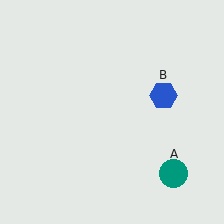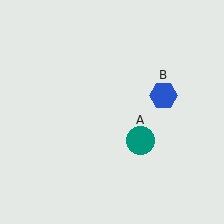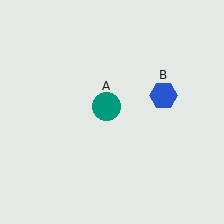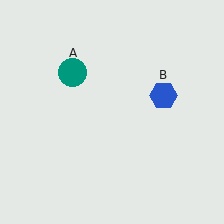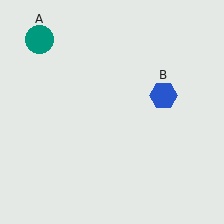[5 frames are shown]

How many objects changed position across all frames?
1 object changed position: teal circle (object A).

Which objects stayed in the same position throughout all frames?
Blue hexagon (object B) remained stationary.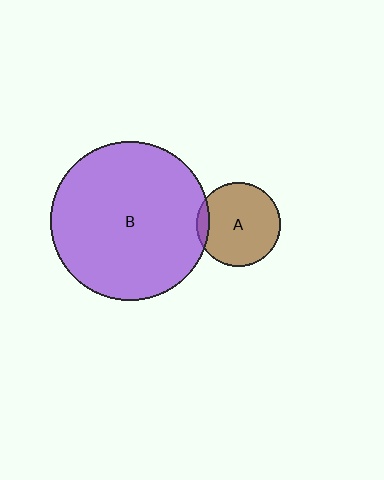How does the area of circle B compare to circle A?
Approximately 3.6 times.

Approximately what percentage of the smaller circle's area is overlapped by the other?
Approximately 10%.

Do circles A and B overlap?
Yes.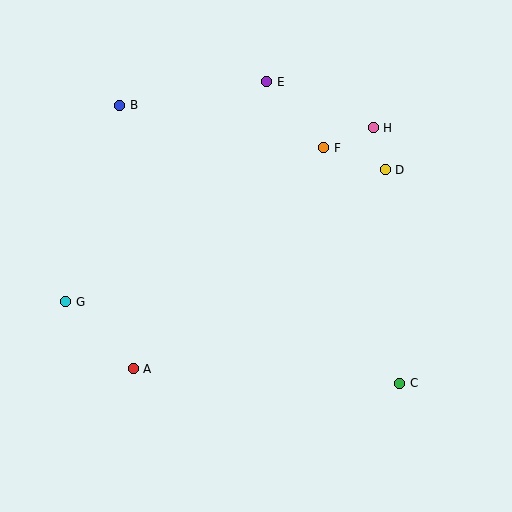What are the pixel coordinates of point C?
Point C is at (400, 383).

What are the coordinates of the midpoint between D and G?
The midpoint between D and G is at (225, 236).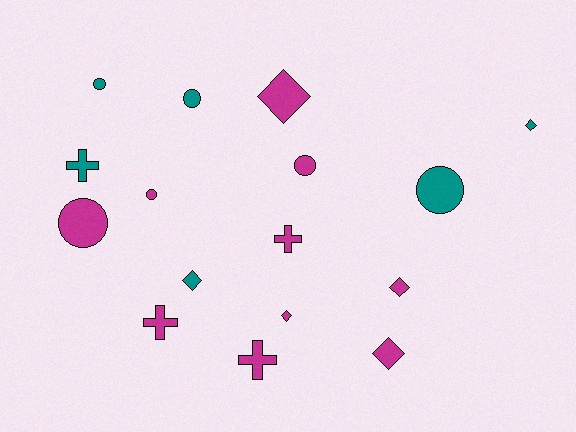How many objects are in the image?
There are 16 objects.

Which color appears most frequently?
Magenta, with 10 objects.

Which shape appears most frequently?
Circle, with 6 objects.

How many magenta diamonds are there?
There are 4 magenta diamonds.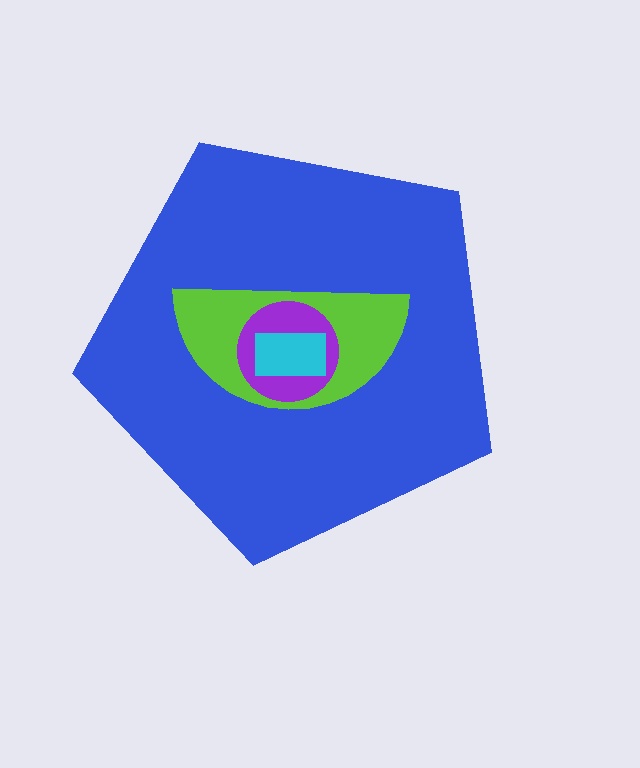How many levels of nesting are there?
4.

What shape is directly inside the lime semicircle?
The purple circle.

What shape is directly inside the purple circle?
The cyan rectangle.